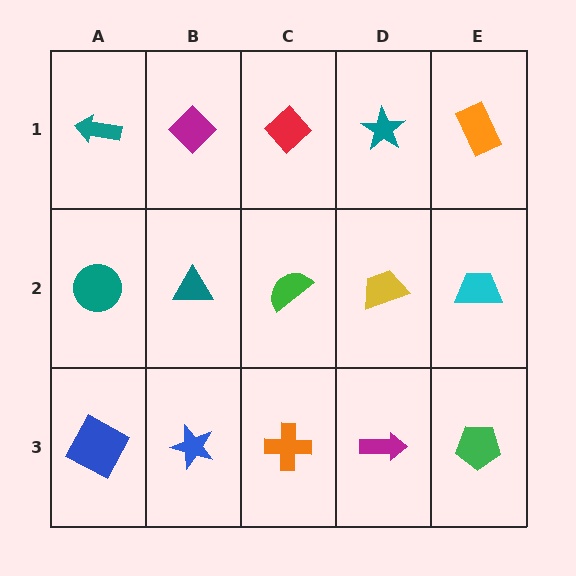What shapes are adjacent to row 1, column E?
A cyan trapezoid (row 2, column E), a teal star (row 1, column D).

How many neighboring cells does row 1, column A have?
2.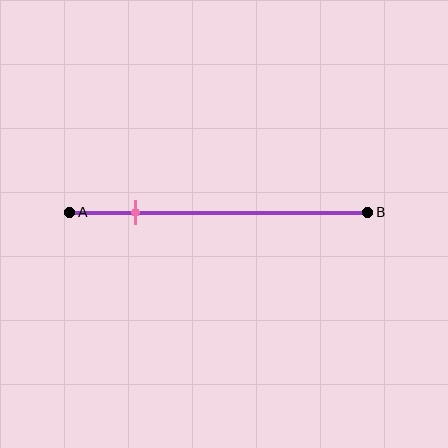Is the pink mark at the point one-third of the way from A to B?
No, the mark is at about 20% from A, not at the 33% one-third point.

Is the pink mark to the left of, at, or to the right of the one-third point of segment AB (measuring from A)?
The pink mark is to the left of the one-third point of segment AB.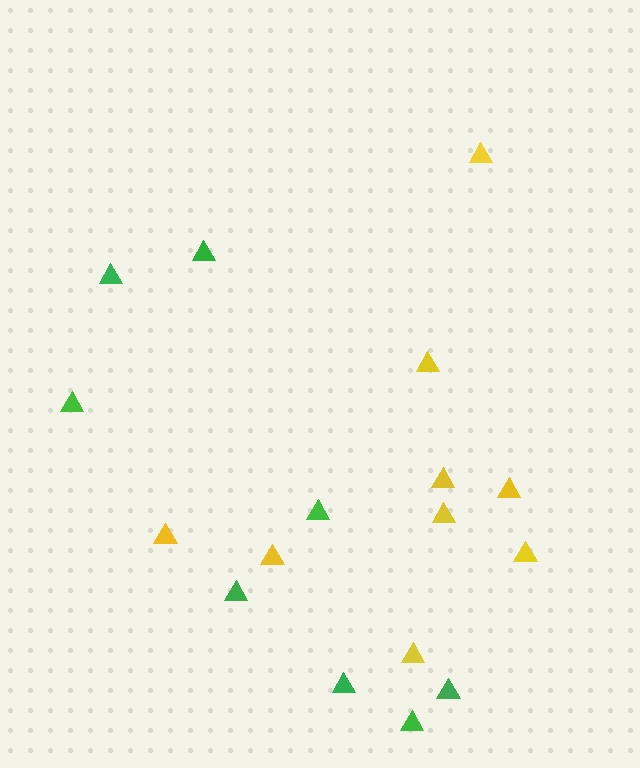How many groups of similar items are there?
There are 2 groups: one group of green triangles (8) and one group of yellow triangles (9).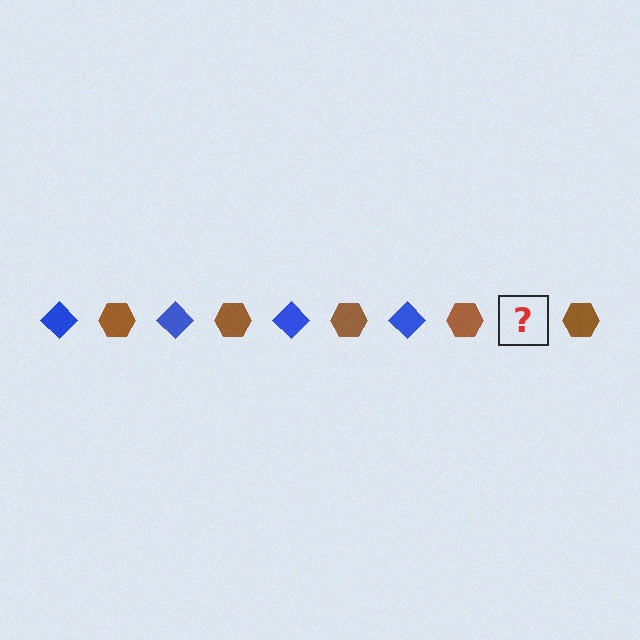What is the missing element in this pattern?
The missing element is a blue diamond.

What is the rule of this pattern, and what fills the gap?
The rule is that the pattern alternates between blue diamond and brown hexagon. The gap should be filled with a blue diamond.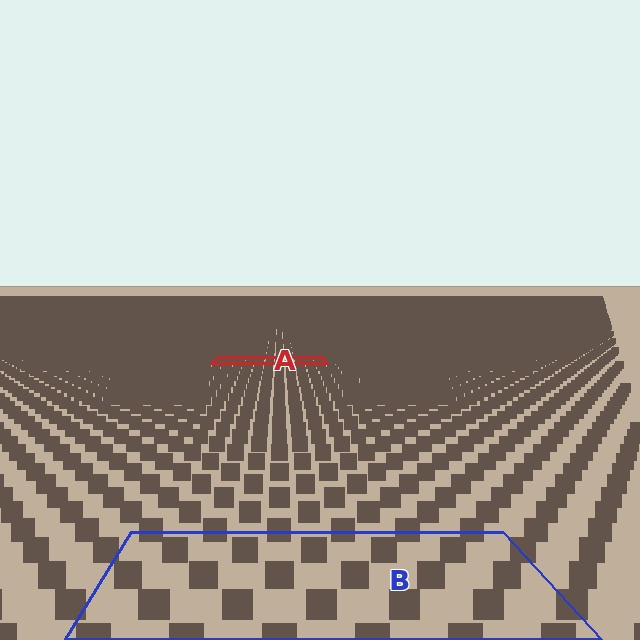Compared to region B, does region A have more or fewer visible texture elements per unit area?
Region A has more texture elements per unit area — they are packed more densely because it is farther away.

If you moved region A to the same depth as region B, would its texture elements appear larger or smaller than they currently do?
They would appear larger. At a closer depth, the same texture elements are projected at a bigger on-screen size.